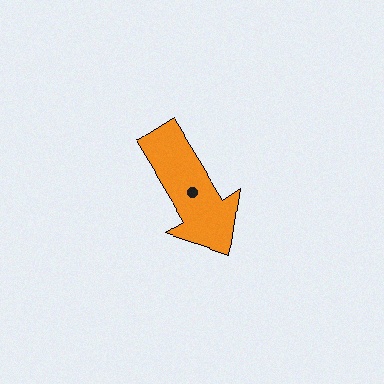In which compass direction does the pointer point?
Southeast.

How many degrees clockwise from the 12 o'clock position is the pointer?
Approximately 148 degrees.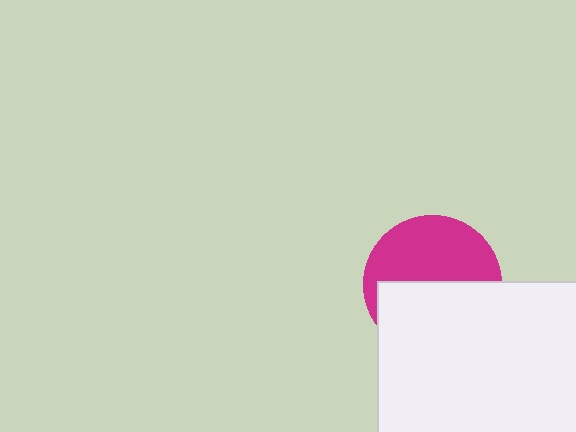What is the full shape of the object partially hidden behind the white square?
The partially hidden object is a magenta circle.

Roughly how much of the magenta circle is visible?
About half of it is visible (roughly 50%).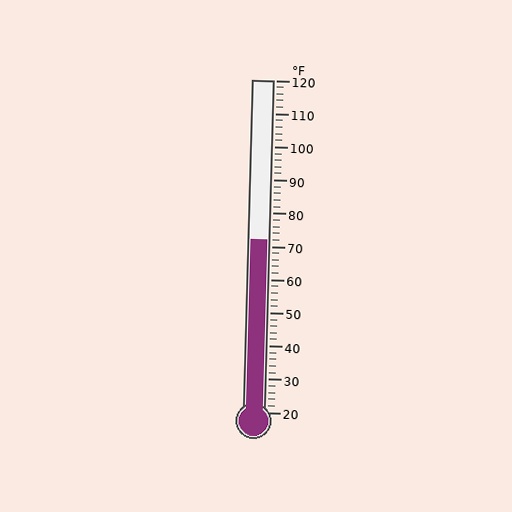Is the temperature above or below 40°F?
The temperature is above 40°F.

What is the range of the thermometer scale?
The thermometer scale ranges from 20°F to 120°F.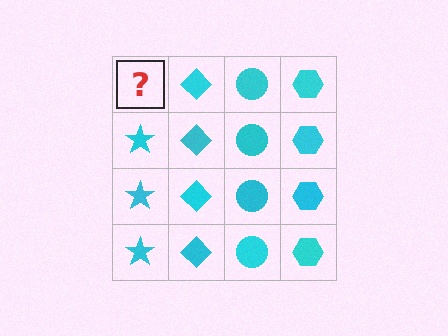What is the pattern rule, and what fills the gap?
The rule is that each column has a consistent shape. The gap should be filled with a cyan star.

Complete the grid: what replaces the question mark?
The question mark should be replaced with a cyan star.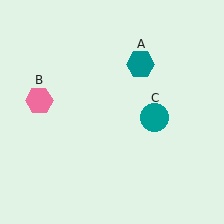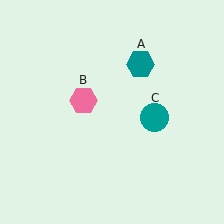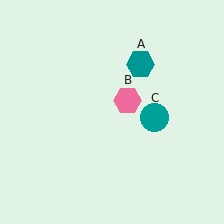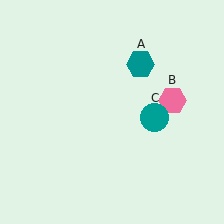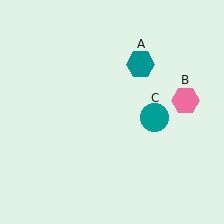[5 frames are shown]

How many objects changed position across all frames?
1 object changed position: pink hexagon (object B).